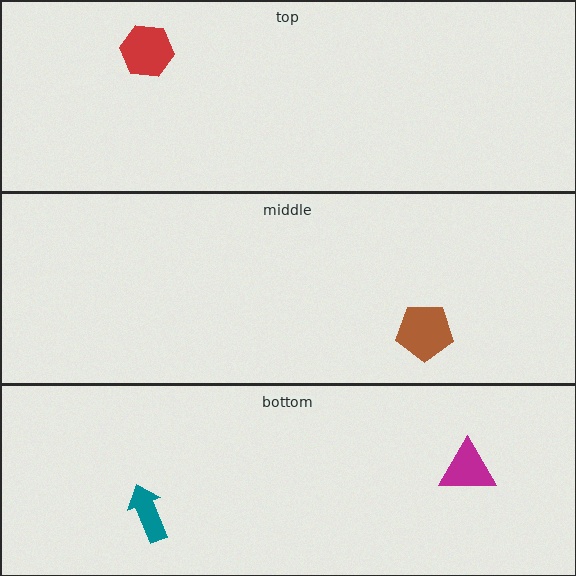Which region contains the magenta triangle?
The bottom region.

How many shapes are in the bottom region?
2.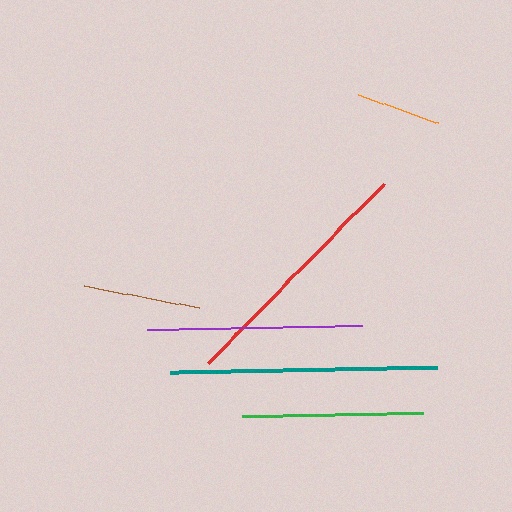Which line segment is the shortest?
The orange line is the shortest at approximately 85 pixels.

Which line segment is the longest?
The teal line is the longest at approximately 267 pixels.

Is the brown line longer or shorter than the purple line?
The purple line is longer than the brown line.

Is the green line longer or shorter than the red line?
The red line is longer than the green line.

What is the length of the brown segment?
The brown segment is approximately 117 pixels long.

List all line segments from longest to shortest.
From longest to shortest: teal, red, purple, green, brown, orange.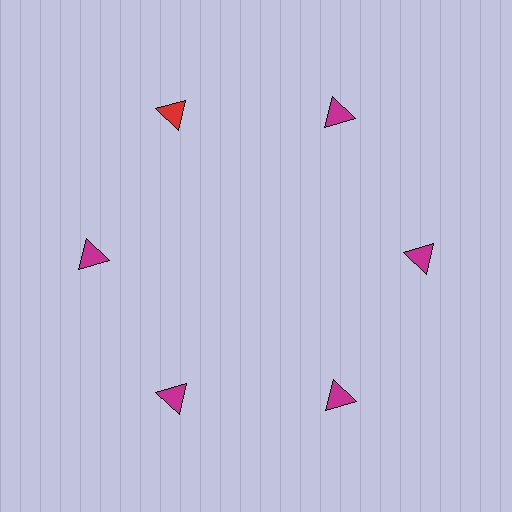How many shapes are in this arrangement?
There are 6 shapes arranged in a ring pattern.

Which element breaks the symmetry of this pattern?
The red triangle at roughly the 11 o'clock position breaks the symmetry. All other shapes are magenta triangles.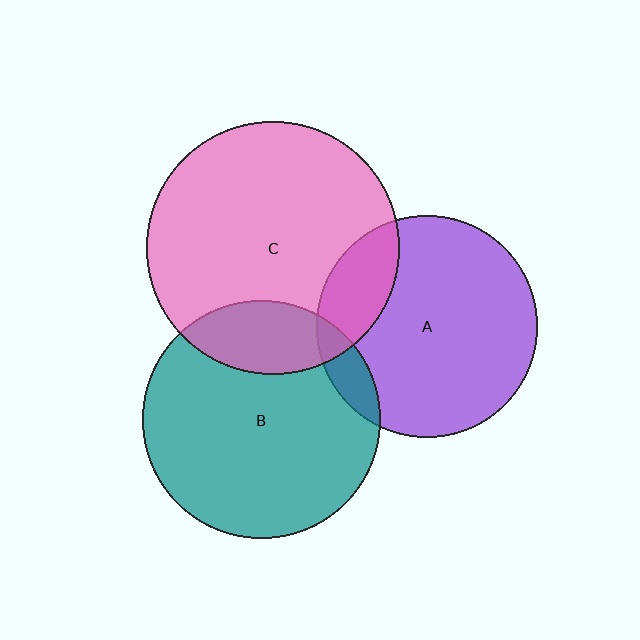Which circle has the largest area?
Circle C (pink).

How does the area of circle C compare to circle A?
Approximately 1.3 times.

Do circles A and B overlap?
Yes.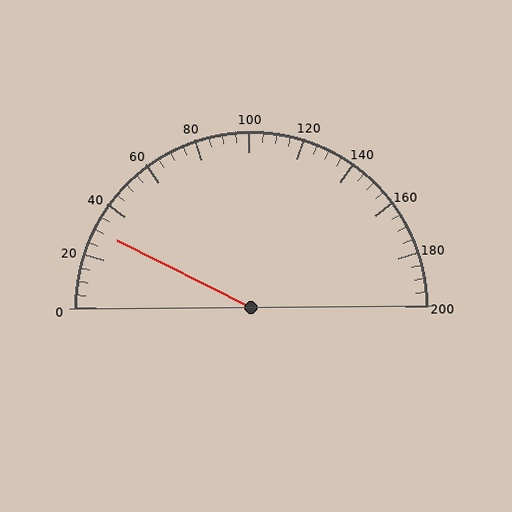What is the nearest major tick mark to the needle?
The nearest major tick mark is 40.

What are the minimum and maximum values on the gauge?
The gauge ranges from 0 to 200.